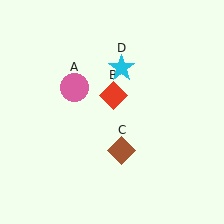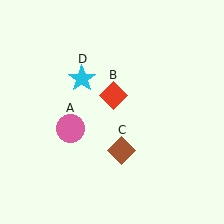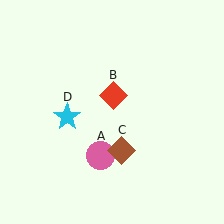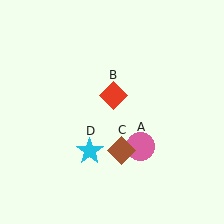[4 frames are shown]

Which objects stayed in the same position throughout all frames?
Red diamond (object B) and brown diamond (object C) remained stationary.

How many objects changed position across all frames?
2 objects changed position: pink circle (object A), cyan star (object D).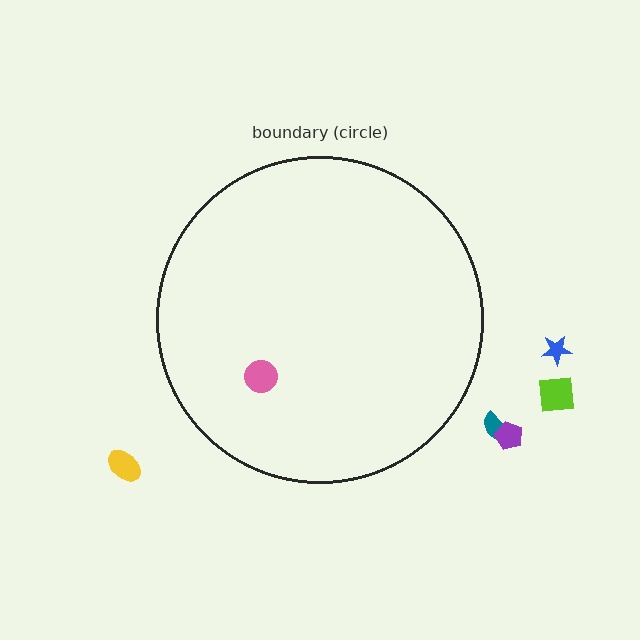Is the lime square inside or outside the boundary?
Outside.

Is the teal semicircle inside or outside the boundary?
Outside.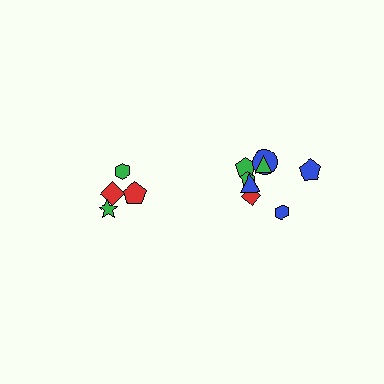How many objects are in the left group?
There are 4 objects.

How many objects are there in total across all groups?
There are 12 objects.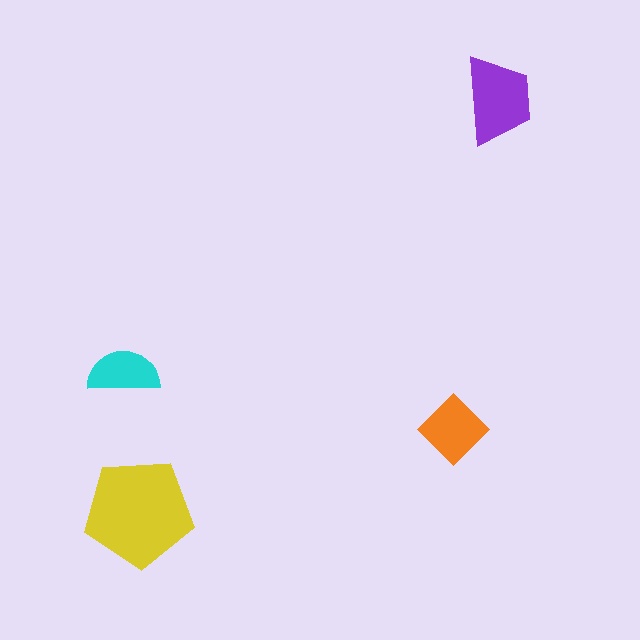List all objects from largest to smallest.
The yellow pentagon, the purple trapezoid, the orange diamond, the cyan semicircle.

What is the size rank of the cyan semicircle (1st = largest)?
4th.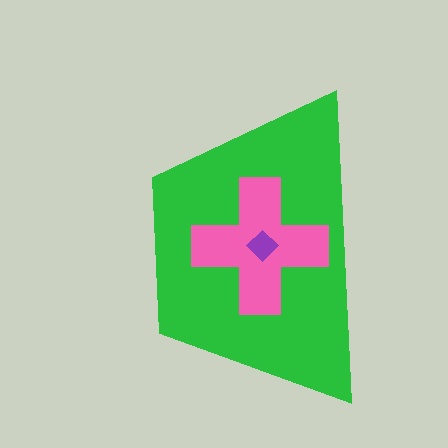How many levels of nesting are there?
3.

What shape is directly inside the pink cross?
The purple diamond.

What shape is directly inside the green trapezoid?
The pink cross.